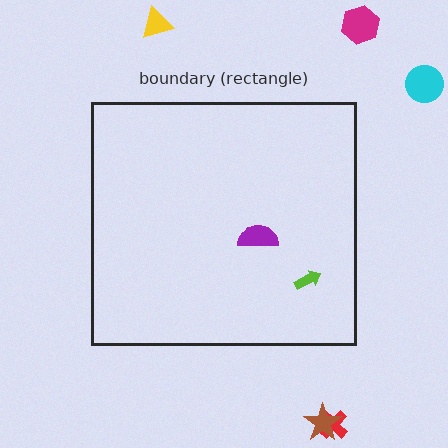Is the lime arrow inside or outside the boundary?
Inside.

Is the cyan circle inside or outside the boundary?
Outside.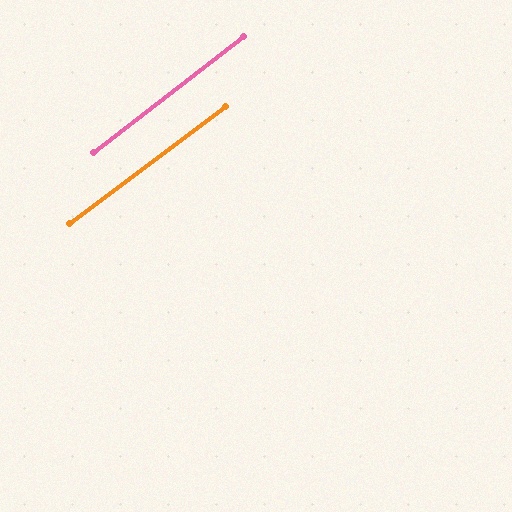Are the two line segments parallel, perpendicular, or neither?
Parallel — their directions differ by only 0.8°.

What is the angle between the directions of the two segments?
Approximately 1 degree.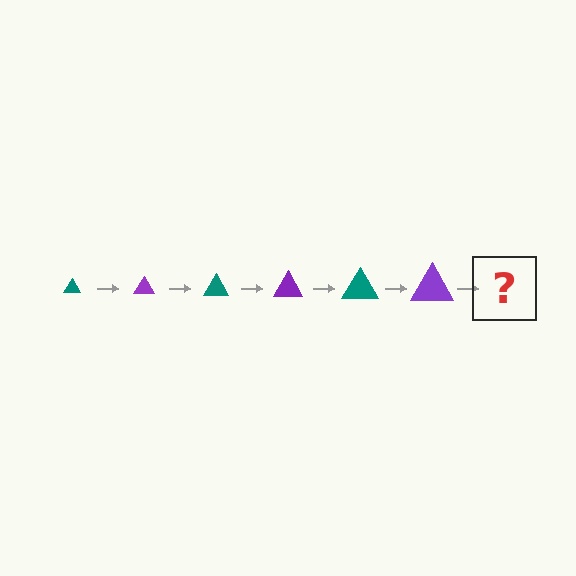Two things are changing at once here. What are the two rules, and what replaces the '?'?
The two rules are that the triangle grows larger each step and the color cycles through teal and purple. The '?' should be a teal triangle, larger than the previous one.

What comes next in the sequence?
The next element should be a teal triangle, larger than the previous one.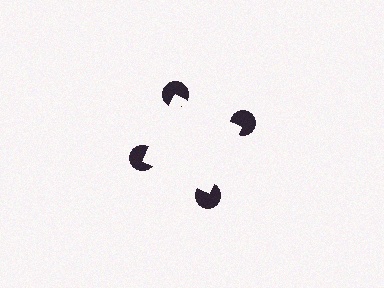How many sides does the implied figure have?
4 sides.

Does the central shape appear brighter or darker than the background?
It typically appears slightly brighter than the background, even though no actual brightness change is drawn.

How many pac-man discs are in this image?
There are 4 — one at each vertex of the illusory square.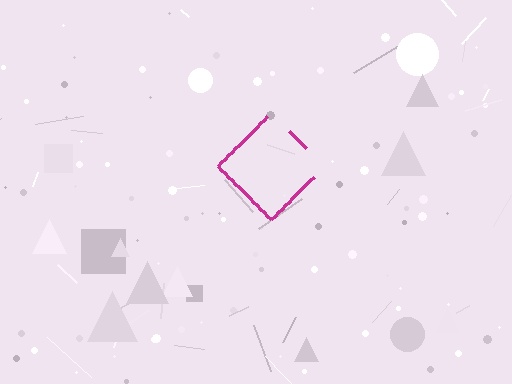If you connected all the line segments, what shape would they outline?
They would outline a diamond.